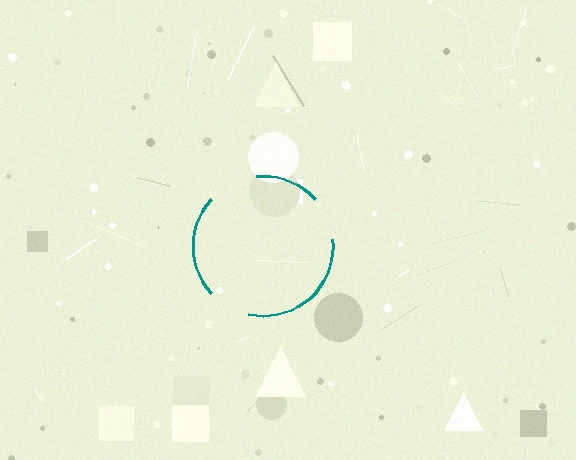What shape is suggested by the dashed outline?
The dashed outline suggests a circle.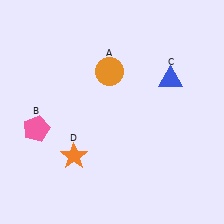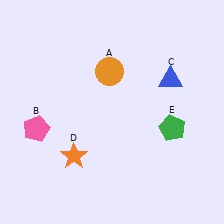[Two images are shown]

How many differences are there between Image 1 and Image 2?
There is 1 difference between the two images.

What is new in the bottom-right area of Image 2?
A green pentagon (E) was added in the bottom-right area of Image 2.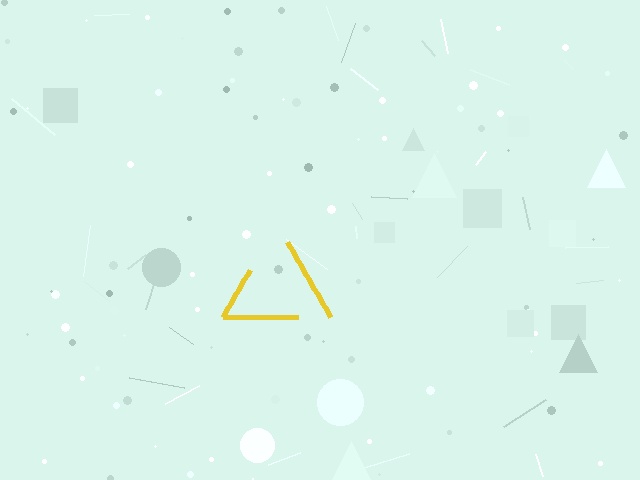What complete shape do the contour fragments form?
The contour fragments form a triangle.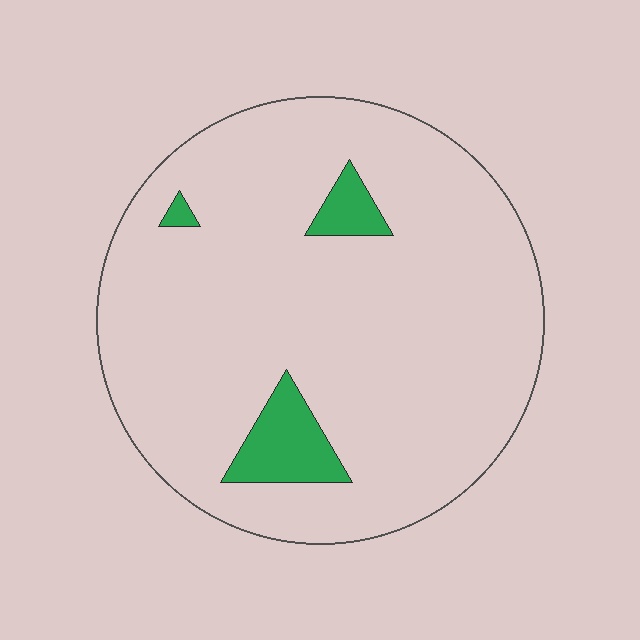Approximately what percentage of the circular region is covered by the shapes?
Approximately 10%.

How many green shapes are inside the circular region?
3.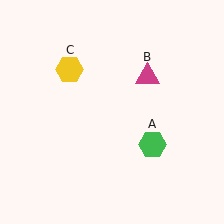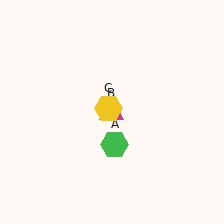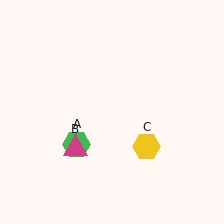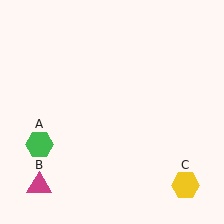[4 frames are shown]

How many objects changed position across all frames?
3 objects changed position: green hexagon (object A), magenta triangle (object B), yellow hexagon (object C).